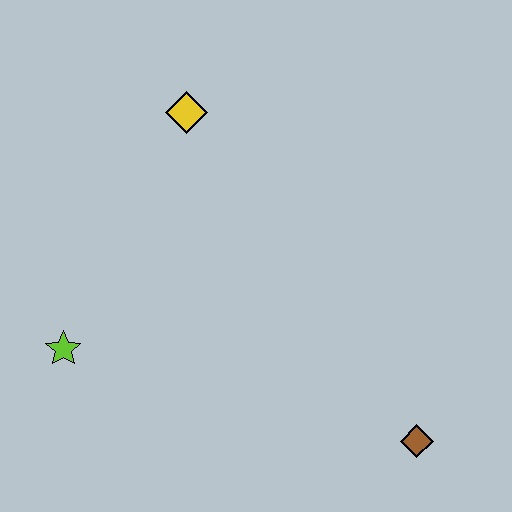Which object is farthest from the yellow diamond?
The brown diamond is farthest from the yellow diamond.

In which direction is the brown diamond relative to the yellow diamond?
The brown diamond is below the yellow diamond.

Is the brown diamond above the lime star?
No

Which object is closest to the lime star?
The yellow diamond is closest to the lime star.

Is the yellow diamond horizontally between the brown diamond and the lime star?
Yes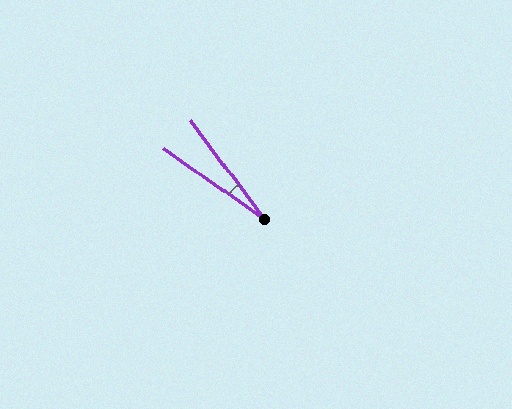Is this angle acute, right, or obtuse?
It is acute.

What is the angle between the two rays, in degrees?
Approximately 18 degrees.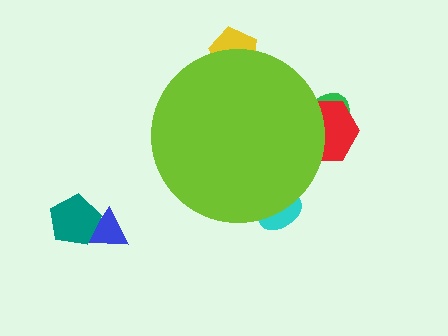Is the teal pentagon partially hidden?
No, the teal pentagon is fully visible.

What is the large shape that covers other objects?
A lime circle.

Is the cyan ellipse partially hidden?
Yes, the cyan ellipse is partially hidden behind the lime circle.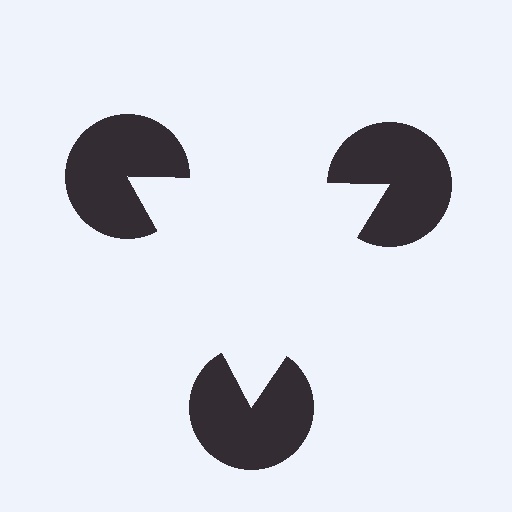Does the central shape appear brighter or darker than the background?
It typically appears slightly brighter than the background, even though no actual brightness change is drawn.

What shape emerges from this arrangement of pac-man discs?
An illusory triangle — its edges are inferred from the aligned wedge cuts in the pac-man discs, not physically drawn.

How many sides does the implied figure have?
3 sides.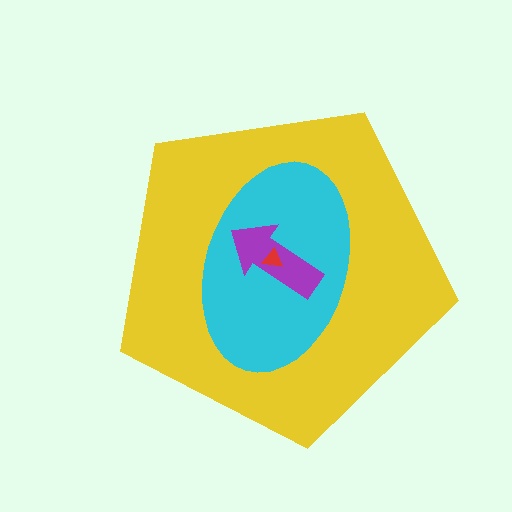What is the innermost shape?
The red triangle.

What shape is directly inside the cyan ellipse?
The purple arrow.